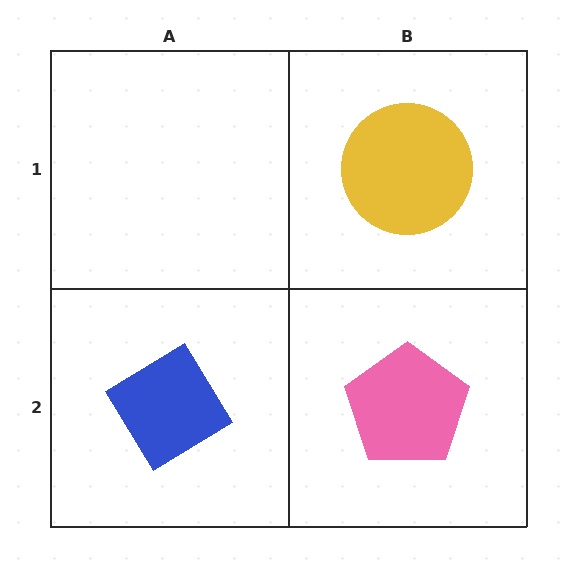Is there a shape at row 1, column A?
No, that cell is empty.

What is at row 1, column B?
A yellow circle.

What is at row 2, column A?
A blue diamond.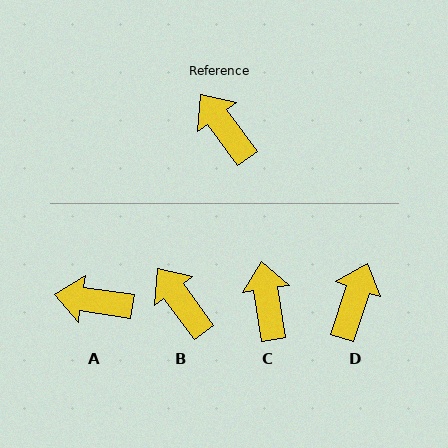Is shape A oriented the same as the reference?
No, it is off by about 45 degrees.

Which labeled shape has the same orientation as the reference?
B.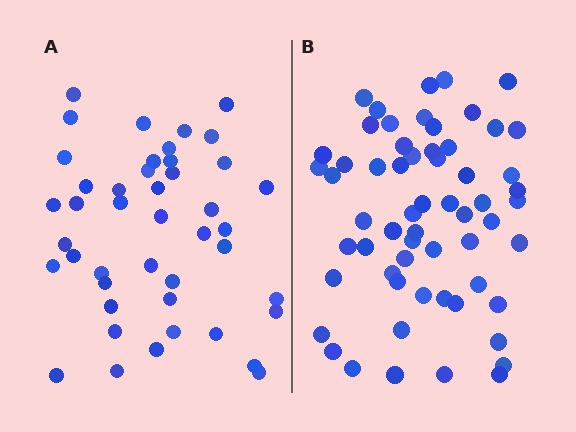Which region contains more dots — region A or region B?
Region B (the right region) has more dots.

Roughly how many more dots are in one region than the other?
Region B has approximately 15 more dots than region A.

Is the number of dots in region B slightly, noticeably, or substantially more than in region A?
Region B has noticeably more, but not dramatically so. The ratio is roughly 1.4 to 1.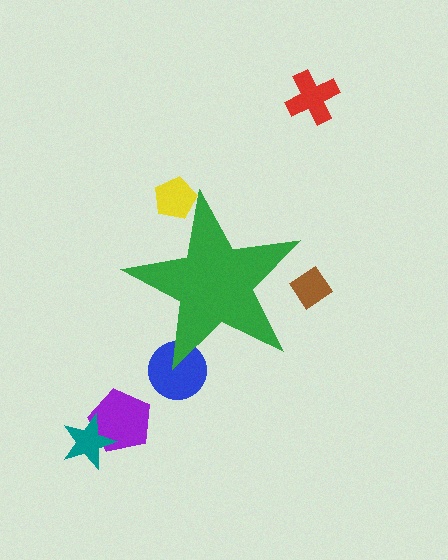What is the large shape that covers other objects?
A green star.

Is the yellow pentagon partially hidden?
Yes, the yellow pentagon is partially hidden behind the green star.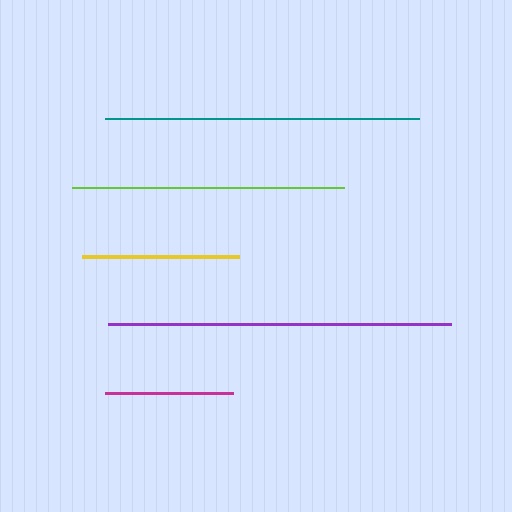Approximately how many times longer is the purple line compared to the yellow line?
The purple line is approximately 2.2 times the length of the yellow line.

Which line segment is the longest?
The purple line is the longest at approximately 342 pixels.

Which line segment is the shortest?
The magenta line is the shortest at approximately 128 pixels.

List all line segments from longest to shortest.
From longest to shortest: purple, teal, lime, yellow, magenta.